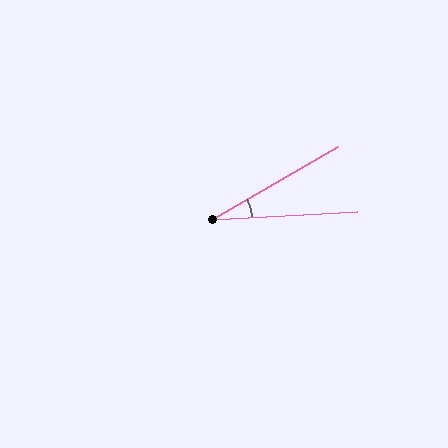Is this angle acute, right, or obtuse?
It is acute.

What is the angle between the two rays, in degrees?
Approximately 27 degrees.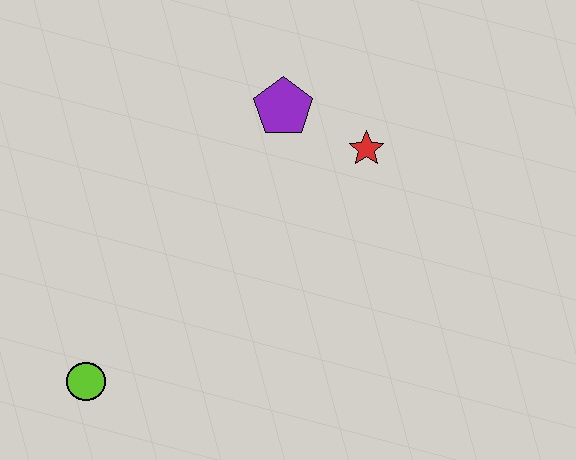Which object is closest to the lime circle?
The purple pentagon is closest to the lime circle.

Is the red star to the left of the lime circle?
No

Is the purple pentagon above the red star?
Yes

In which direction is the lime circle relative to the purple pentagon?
The lime circle is below the purple pentagon.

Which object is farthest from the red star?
The lime circle is farthest from the red star.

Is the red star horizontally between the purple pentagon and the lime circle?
No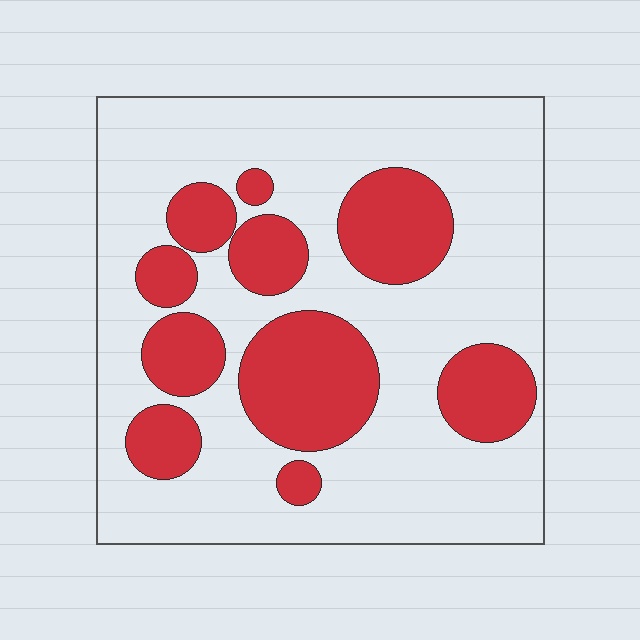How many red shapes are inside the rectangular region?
10.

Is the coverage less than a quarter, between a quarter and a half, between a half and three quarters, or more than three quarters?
Between a quarter and a half.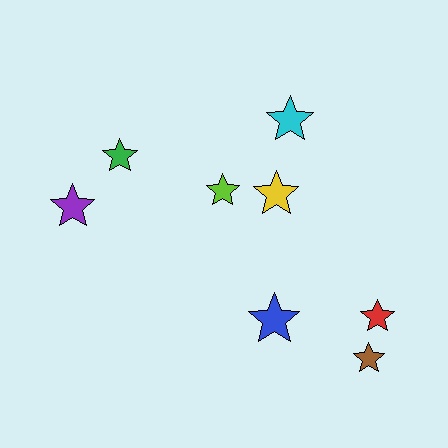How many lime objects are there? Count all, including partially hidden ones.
There is 1 lime object.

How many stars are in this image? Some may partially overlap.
There are 8 stars.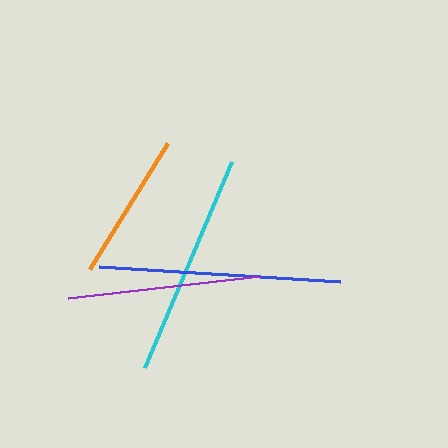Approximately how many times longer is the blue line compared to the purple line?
The blue line is approximately 1.3 times the length of the purple line.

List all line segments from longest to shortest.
From longest to shortest: blue, cyan, purple, orange.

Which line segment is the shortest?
The orange line is the shortest at approximately 148 pixels.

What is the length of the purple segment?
The purple segment is approximately 193 pixels long.